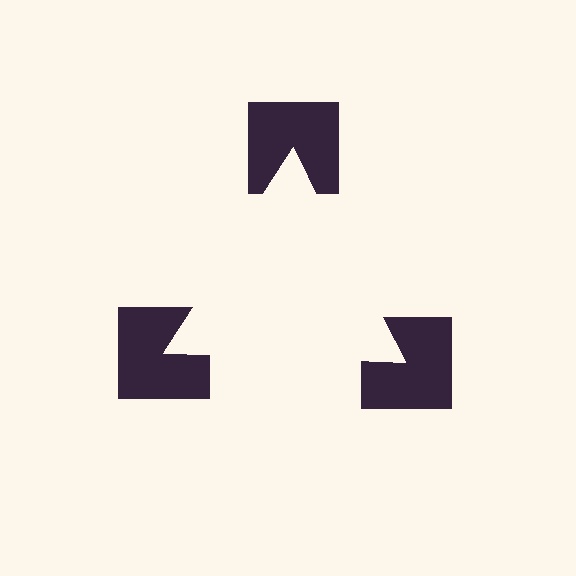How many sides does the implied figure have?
3 sides.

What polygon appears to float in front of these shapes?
An illusory triangle — its edges are inferred from the aligned wedge cuts in the notched squares, not physically drawn.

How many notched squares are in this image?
There are 3 — one at each vertex of the illusory triangle.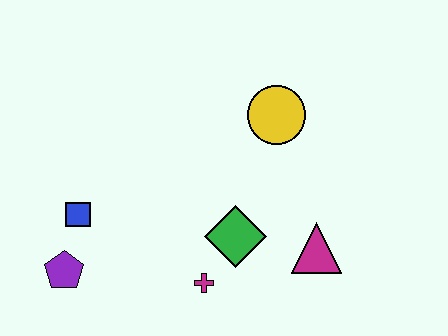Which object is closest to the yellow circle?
The green diamond is closest to the yellow circle.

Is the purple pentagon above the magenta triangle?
No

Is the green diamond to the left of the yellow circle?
Yes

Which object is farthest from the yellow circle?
The purple pentagon is farthest from the yellow circle.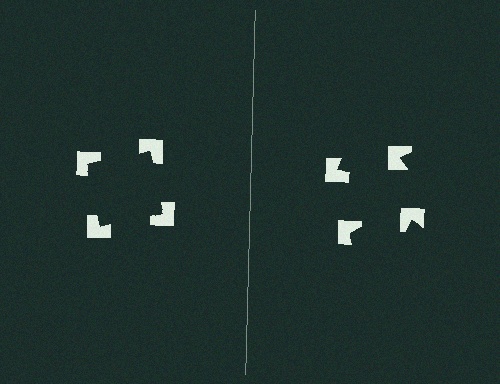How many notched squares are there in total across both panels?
8 — 4 on each side.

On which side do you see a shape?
An illusory square appears on the left side. On the right side the wedge cuts are rotated, so no coherent shape forms.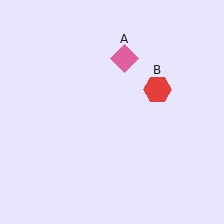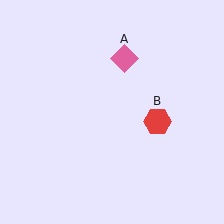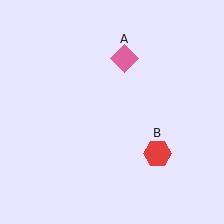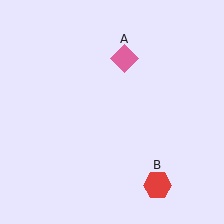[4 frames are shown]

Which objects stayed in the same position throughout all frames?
Pink diamond (object A) remained stationary.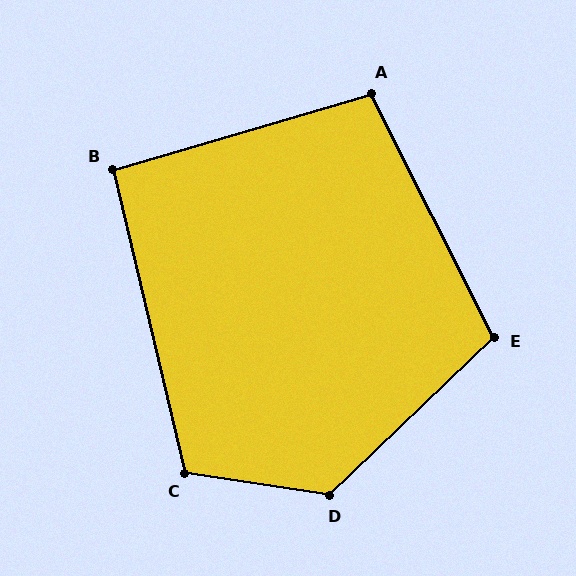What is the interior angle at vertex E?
Approximately 107 degrees (obtuse).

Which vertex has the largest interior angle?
D, at approximately 127 degrees.